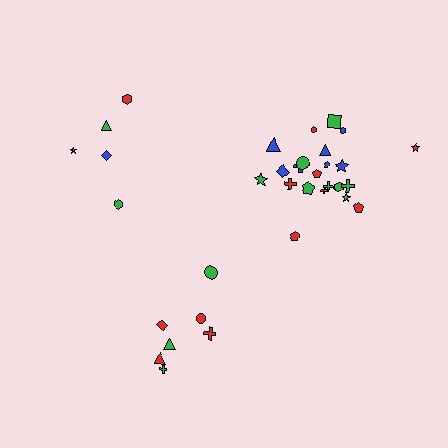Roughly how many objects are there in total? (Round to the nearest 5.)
Roughly 35 objects in total.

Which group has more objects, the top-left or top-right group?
The top-right group.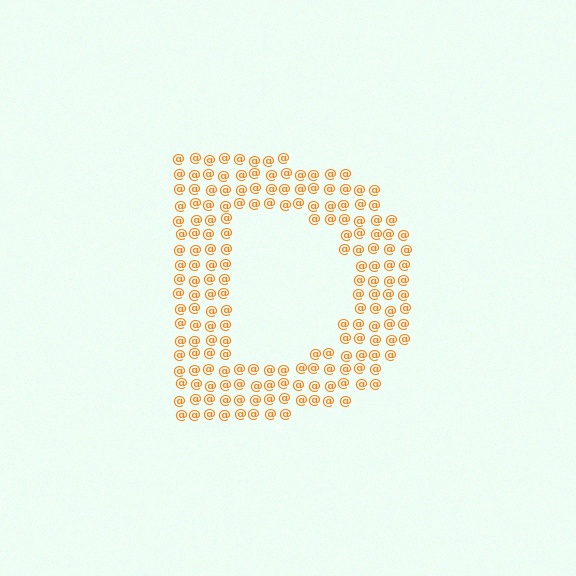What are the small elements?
The small elements are at signs.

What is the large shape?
The large shape is the letter D.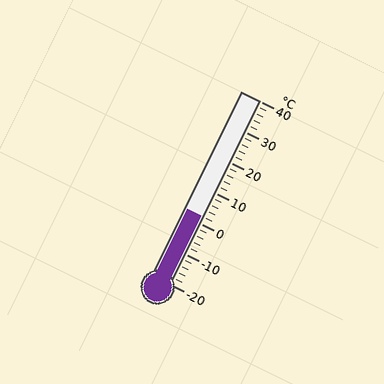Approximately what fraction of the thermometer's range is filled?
The thermometer is filled to approximately 35% of its range.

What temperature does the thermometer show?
The thermometer shows approximately 2°C.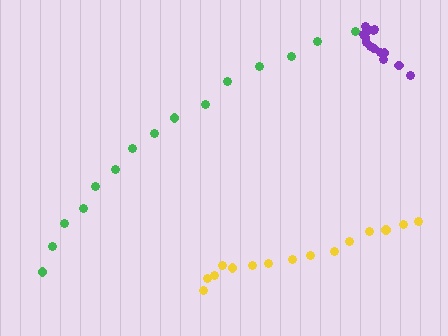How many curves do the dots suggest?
There are 3 distinct paths.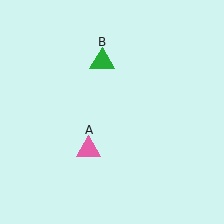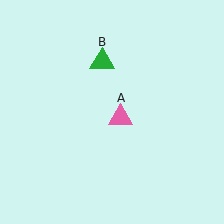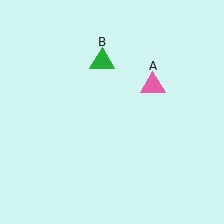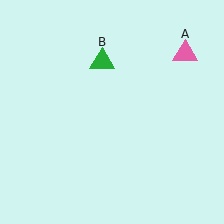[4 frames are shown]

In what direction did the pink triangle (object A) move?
The pink triangle (object A) moved up and to the right.